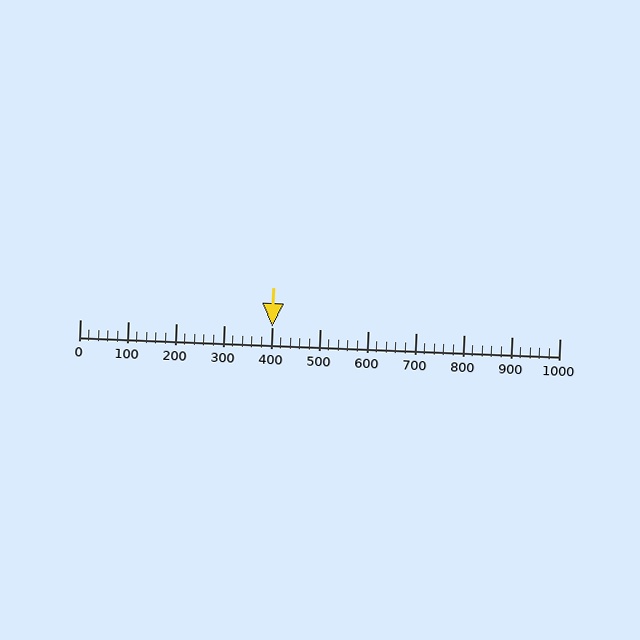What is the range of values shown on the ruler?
The ruler shows values from 0 to 1000.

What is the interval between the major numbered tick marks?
The major tick marks are spaced 100 units apart.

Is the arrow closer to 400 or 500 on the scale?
The arrow is closer to 400.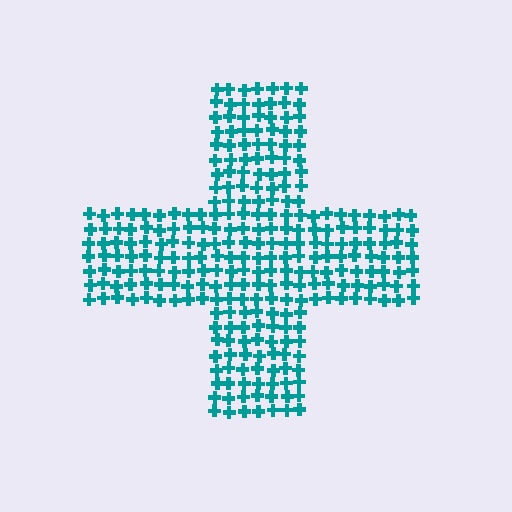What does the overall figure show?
The overall figure shows a cross.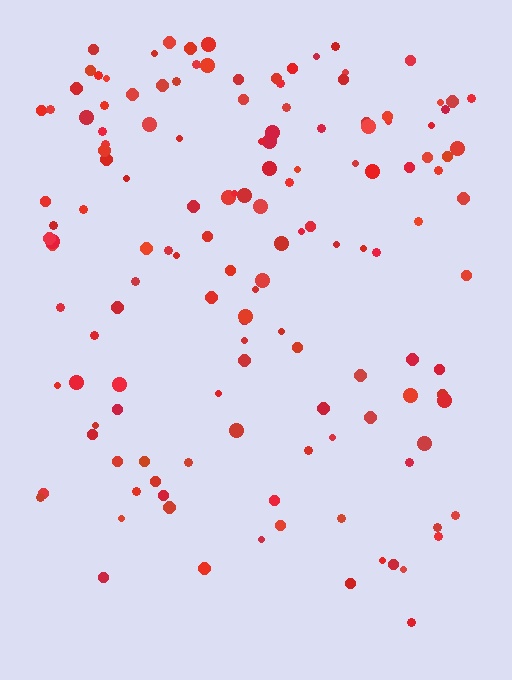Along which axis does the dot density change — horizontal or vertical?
Vertical.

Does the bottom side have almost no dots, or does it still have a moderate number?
Still a moderate number, just noticeably fewer than the top.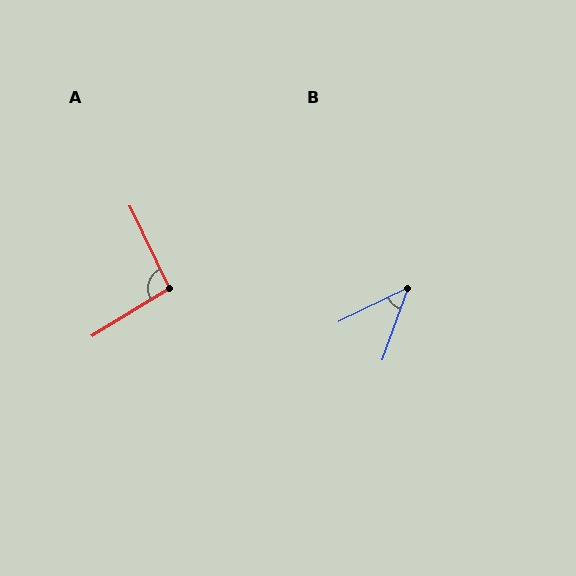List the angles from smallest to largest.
B (44°), A (96°).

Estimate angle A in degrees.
Approximately 96 degrees.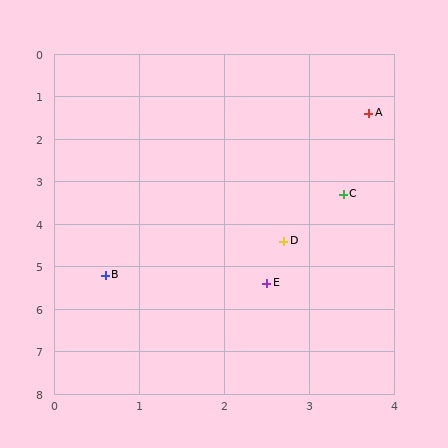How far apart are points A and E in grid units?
Points A and E are about 4.2 grid units apart.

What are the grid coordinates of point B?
Point B is at approximately (0.6, 5.2).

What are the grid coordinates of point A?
Point A is at approximately (3.7, 1.4).